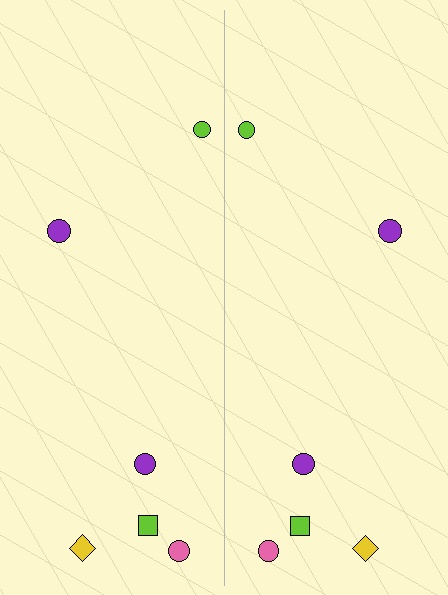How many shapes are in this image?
There are 12 shapes in this image.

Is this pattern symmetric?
Yes, this pattern has bilateral (reflection) symmetry.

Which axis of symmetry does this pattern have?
The pattern has a vertical axis of symmetry running through the center of the image.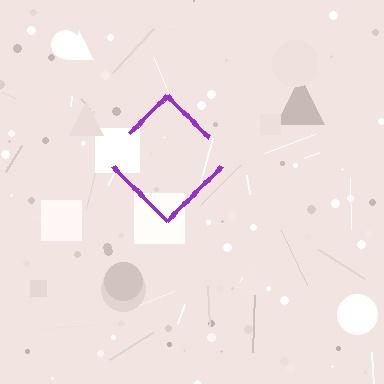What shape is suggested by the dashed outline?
The dashed outline suggests a diamond.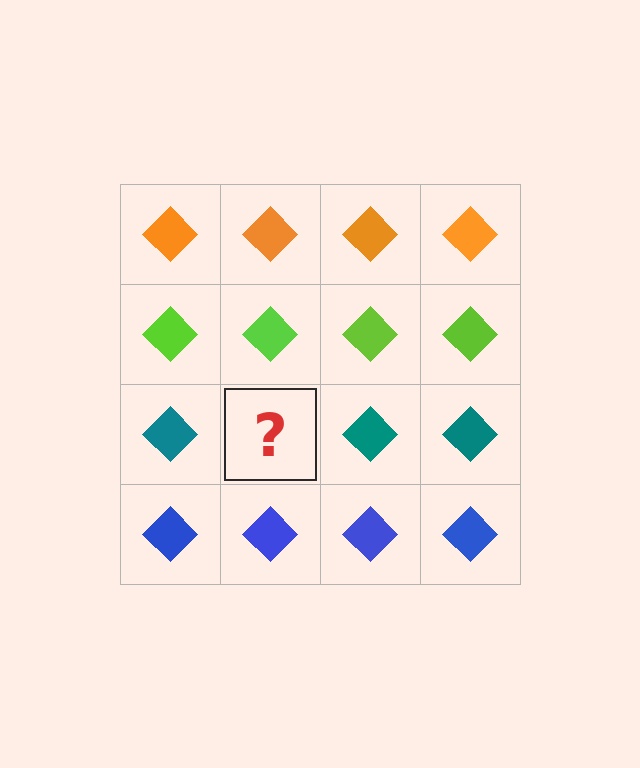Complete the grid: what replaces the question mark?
The question mark should be replaced with a teal diamond.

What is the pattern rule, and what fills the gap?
The rule is that each row has a consistent color. The gap should be filled with a teal diamond.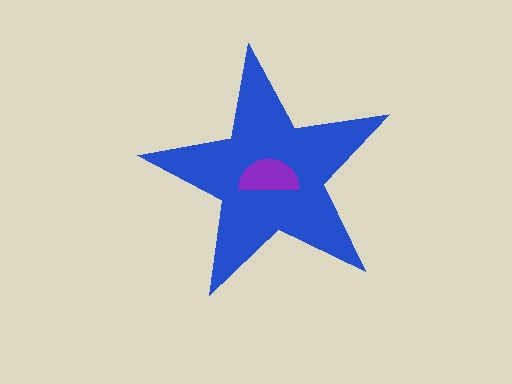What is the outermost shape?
The blue star.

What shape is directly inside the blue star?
The purple semicircle.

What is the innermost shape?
The purple semicircle.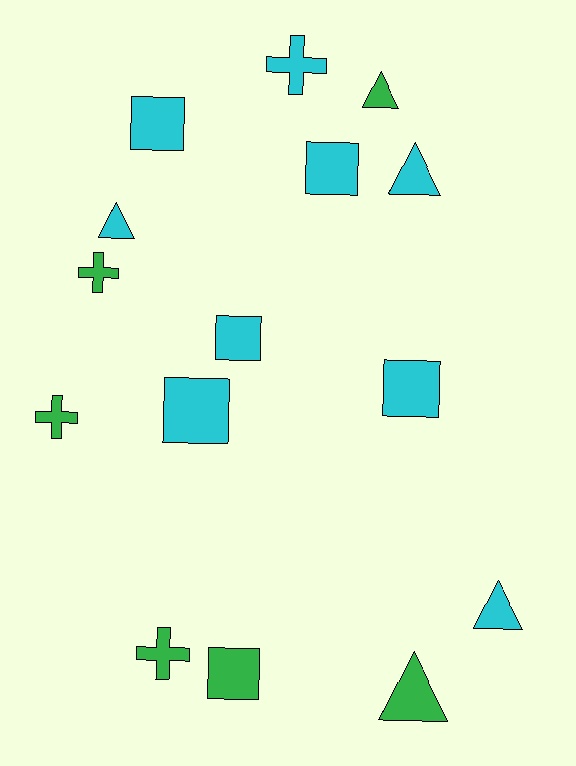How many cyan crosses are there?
There is 1 cyan cross.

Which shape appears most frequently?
Square, with 6 objects.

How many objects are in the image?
There are 15 objects.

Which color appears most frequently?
Cyan, with 9 objects.